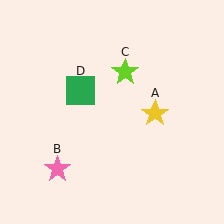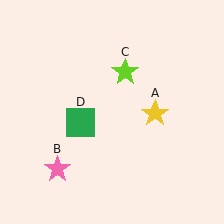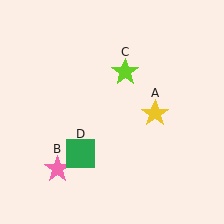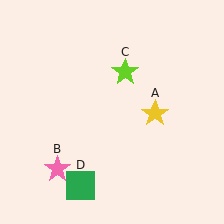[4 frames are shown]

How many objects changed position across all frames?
1 object changed position: green square (object D).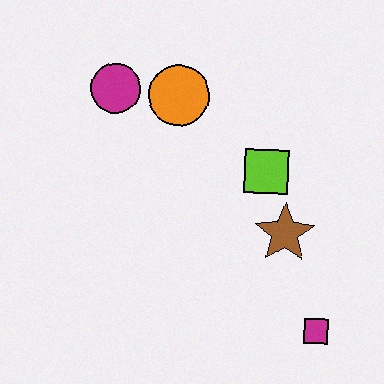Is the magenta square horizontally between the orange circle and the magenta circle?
No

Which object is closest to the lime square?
The brown star is closest to the lime square.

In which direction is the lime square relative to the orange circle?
The lime square is to the right of the orange circle.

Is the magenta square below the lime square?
Yes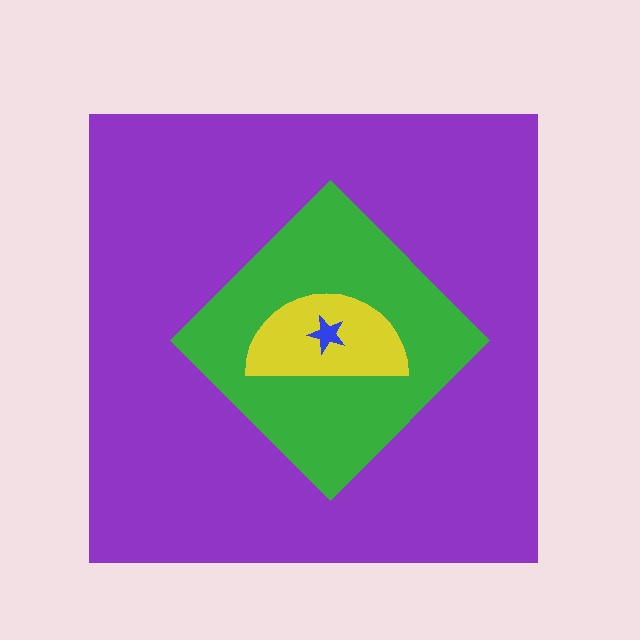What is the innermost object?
The blue star.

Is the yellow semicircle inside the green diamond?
Yes.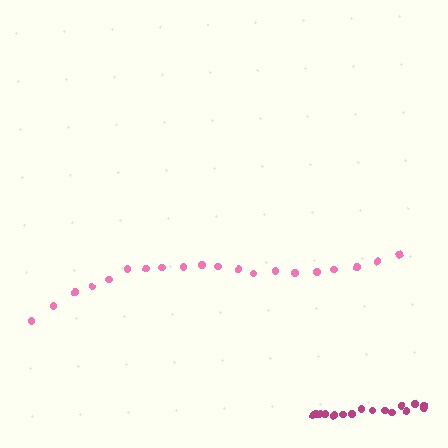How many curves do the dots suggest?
There are 2 distinct paths.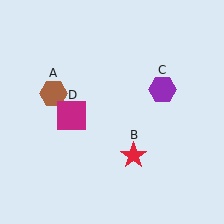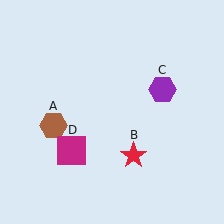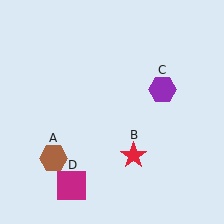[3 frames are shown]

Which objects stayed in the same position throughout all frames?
Red star (object B) and purple hexagon (object C) remained stationary.